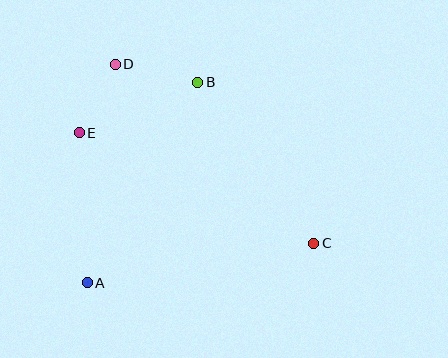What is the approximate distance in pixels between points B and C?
The distance between B and C is approximately 198 pixels.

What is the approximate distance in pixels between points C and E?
The distance between C and E is approximately 259 pixels.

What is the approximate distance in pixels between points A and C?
The distance between A and C is approximately 230 pixels.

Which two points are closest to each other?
Points D and E are closest to each other.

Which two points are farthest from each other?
Points C and D are farthest from each other.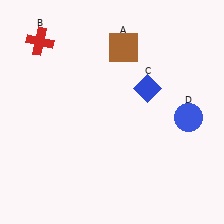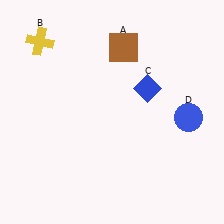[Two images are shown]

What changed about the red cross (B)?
In Image 1, B is red. In Image 2, it changed to yellow.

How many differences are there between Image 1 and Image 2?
There is 1 difference between the two images.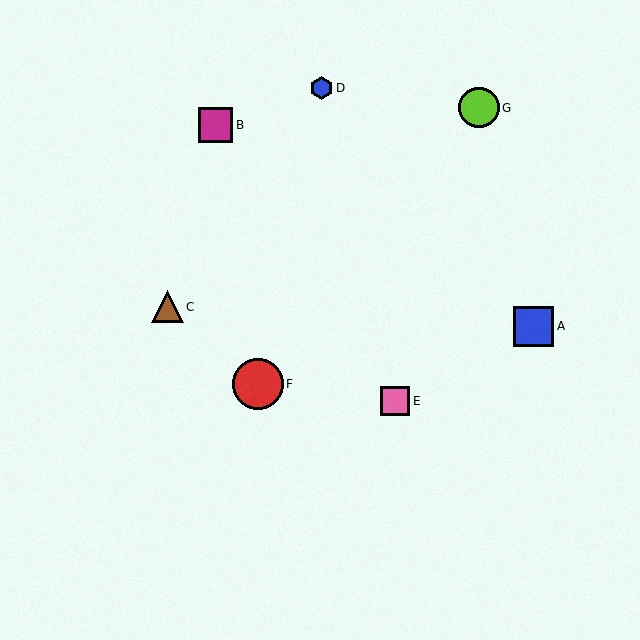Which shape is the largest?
The red circle (labeled F) is the largest.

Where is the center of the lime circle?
The center of the lime circle is at (479, 108).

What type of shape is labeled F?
Shape F is a red circle.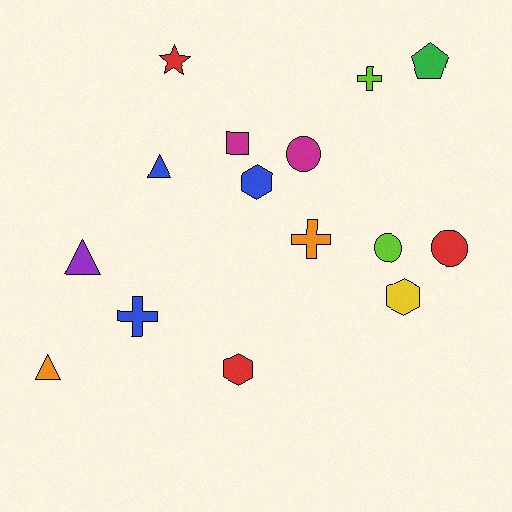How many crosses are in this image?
There are 3 crosses.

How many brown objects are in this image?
There are no brown objects.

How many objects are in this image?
There are 15 objects.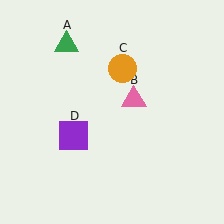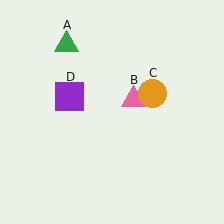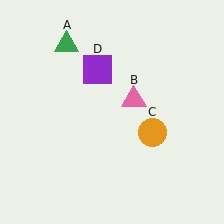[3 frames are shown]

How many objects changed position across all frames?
2 objects changed position: orange circle (object C), purple square (object D).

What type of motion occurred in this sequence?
The orange circle (object C), purple square (object D) rotated clockwise around the center of the scene.